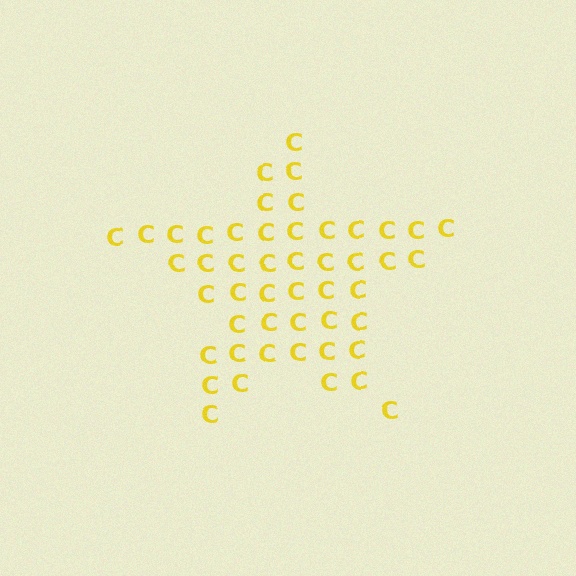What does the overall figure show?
The overall figure shows a star.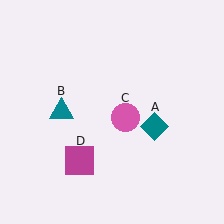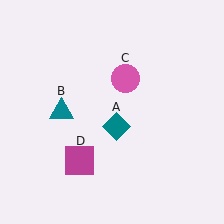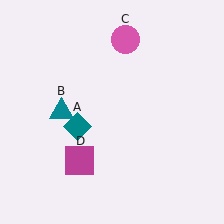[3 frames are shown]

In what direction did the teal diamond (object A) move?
The teal diamond (object A) moved left.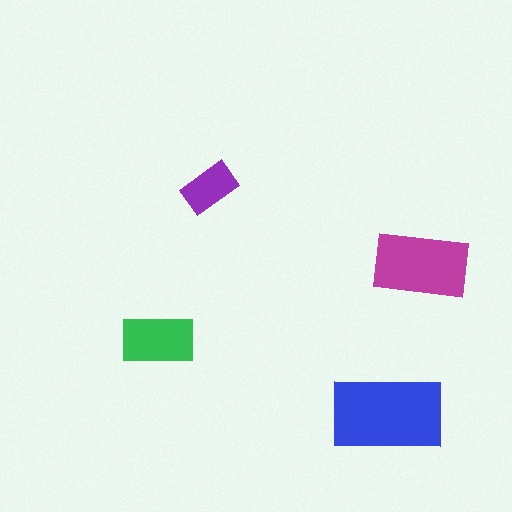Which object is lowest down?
The blue rectangle is bottommost.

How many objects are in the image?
There are 4 objects in the image.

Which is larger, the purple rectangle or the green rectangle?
The green one.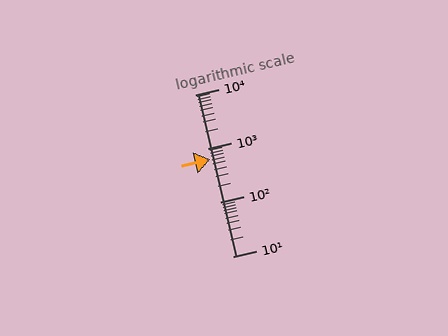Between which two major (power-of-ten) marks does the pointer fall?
The pointer is between 100 and 1000.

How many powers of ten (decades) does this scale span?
The scale spans 3 decades, from 10 to 10000.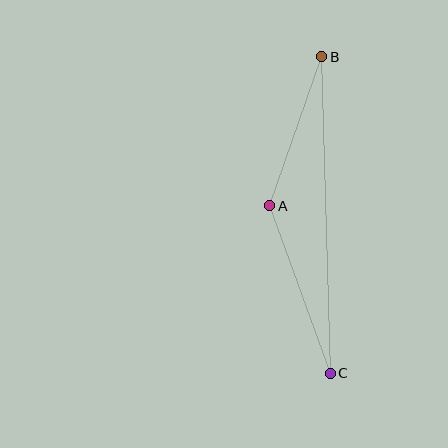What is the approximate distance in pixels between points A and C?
The distance between A and C is approximately 178 pixels.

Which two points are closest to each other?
Points A and B are closest to each other.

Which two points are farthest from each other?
Points B and C are farthest from each other.